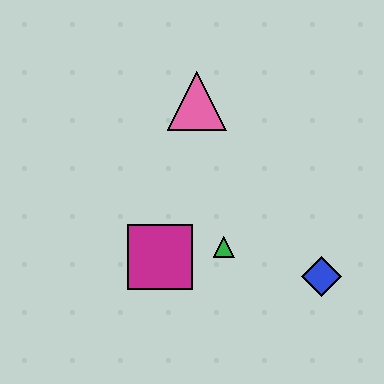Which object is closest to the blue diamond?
The green triangle is closest to the blue diamond.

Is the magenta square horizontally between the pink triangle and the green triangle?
No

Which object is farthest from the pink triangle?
The blue diamond is farthest from the pink triangle.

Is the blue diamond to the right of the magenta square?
Yes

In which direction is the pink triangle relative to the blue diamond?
The pink triangle is above the blue diamond.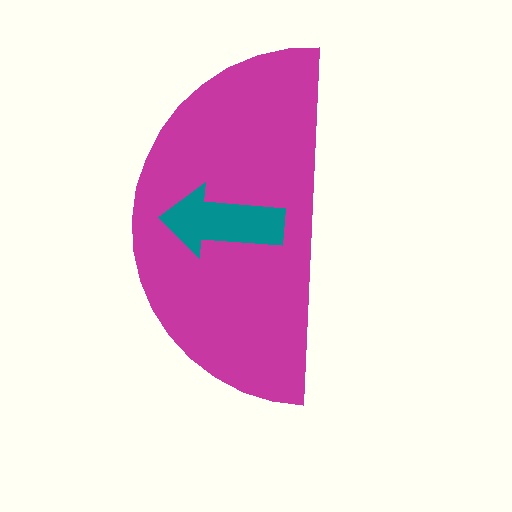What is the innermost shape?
The teal arrow.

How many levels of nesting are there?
2.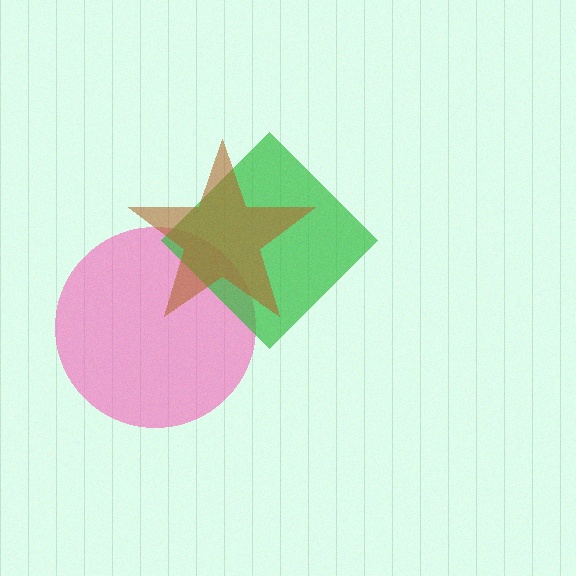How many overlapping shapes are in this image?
There are 3 overlapping shapes in the image.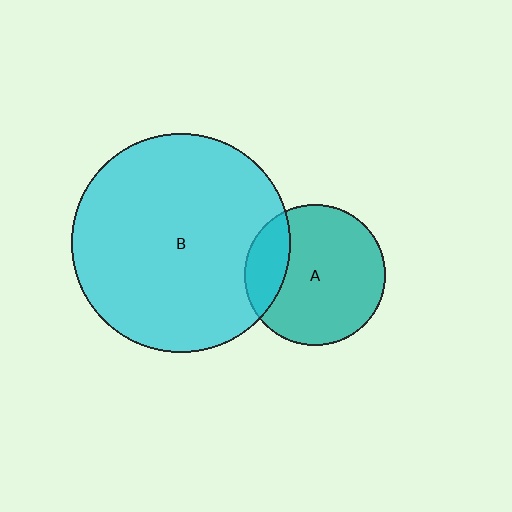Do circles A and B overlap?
Yes.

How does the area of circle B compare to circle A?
Approximately 2.4 times.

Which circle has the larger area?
Circle B (cyan).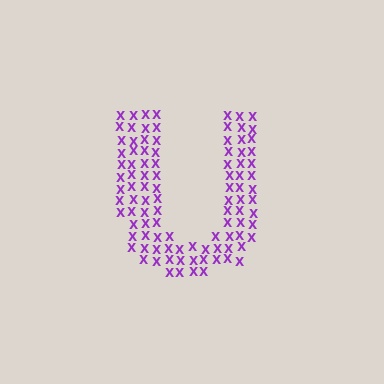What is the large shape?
The large shape is the letter U.